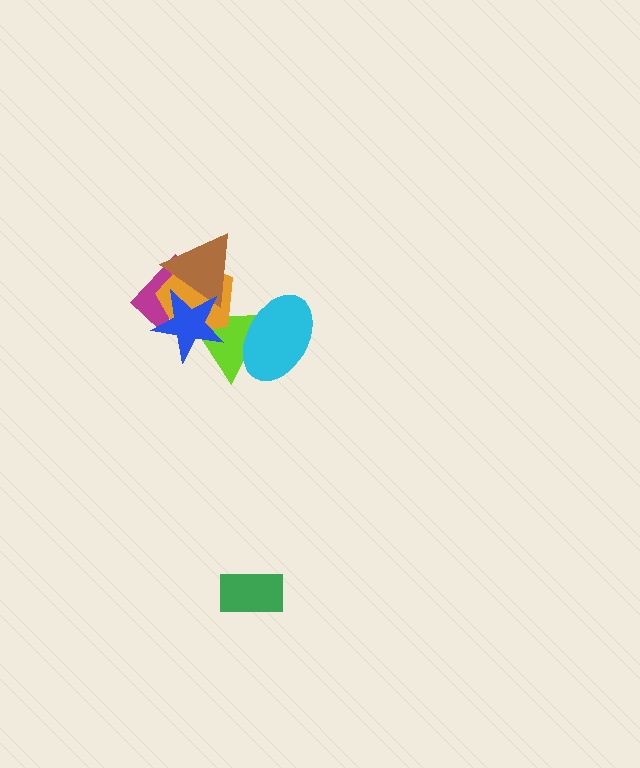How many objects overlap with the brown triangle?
4 objects overlap with the brown triangle.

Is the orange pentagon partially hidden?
Yes, it is partially covered by another shape.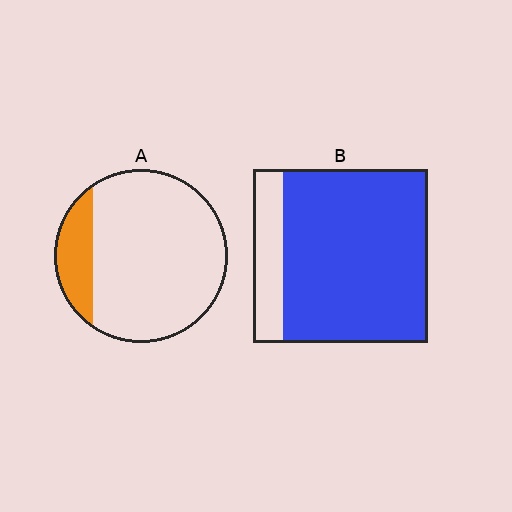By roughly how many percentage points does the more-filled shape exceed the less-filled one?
By roughly 65 percentage points (B over A).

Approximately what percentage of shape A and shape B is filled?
A is approximately 15% and B is approximately 85%.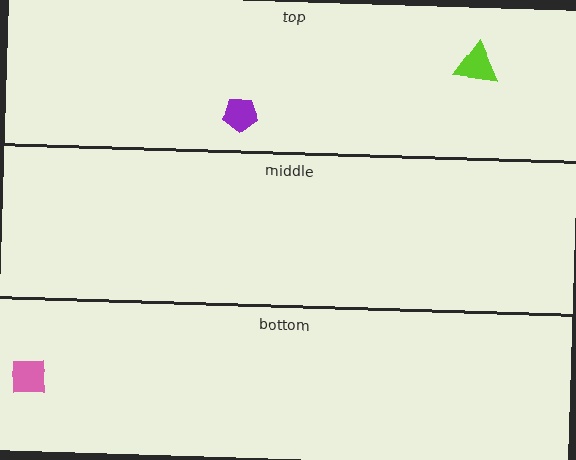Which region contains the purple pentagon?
The top region.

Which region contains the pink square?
The bottom region.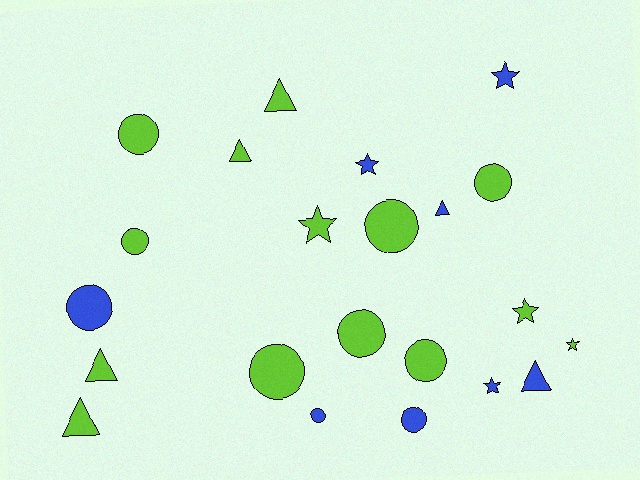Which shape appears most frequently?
Circle, with 10 objects.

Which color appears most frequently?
Lime, with 14 objects.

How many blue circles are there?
There are 3 blue circles.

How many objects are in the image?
There are 22 objects.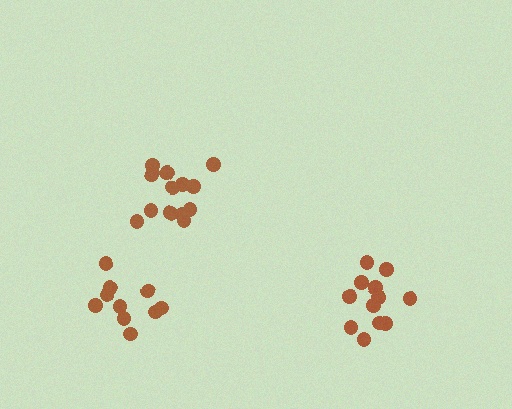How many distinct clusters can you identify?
There are 3 distinct clusters.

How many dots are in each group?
Group 1: 12 dots, Group 2: 14 dots, Group 3: 10 dots (36 total).